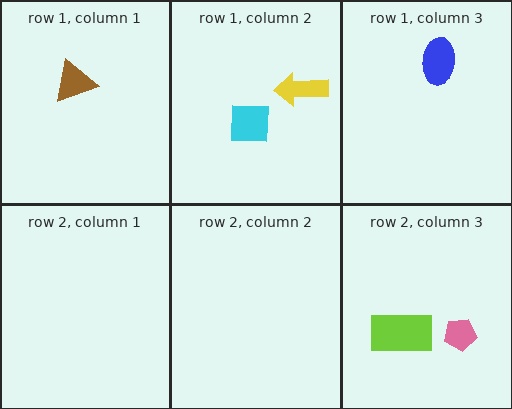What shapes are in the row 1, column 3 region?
The blue ellipse.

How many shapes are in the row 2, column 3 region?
2.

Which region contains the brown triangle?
The row 1, column 1 region.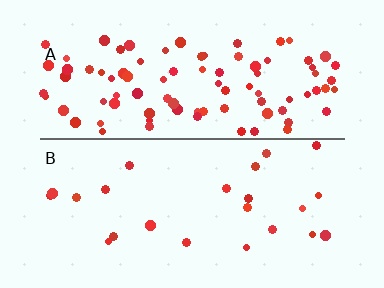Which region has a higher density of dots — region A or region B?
A (the top).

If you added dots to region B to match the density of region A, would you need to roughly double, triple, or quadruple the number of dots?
Approximately quadruple.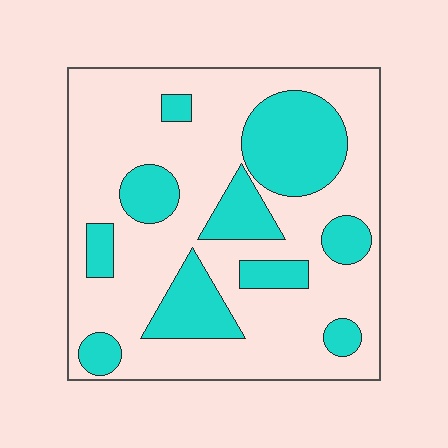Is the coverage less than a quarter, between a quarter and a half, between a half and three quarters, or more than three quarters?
Between a quarter and a half.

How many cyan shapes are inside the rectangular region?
10.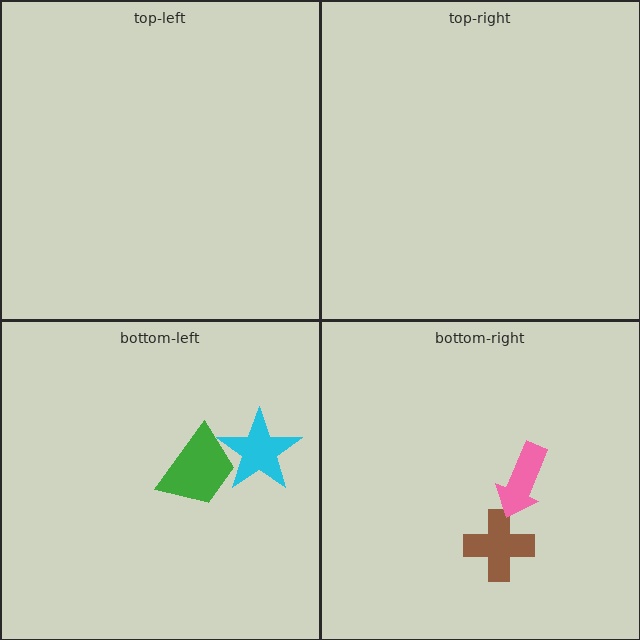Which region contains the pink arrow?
The bottom-right region.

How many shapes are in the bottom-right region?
2.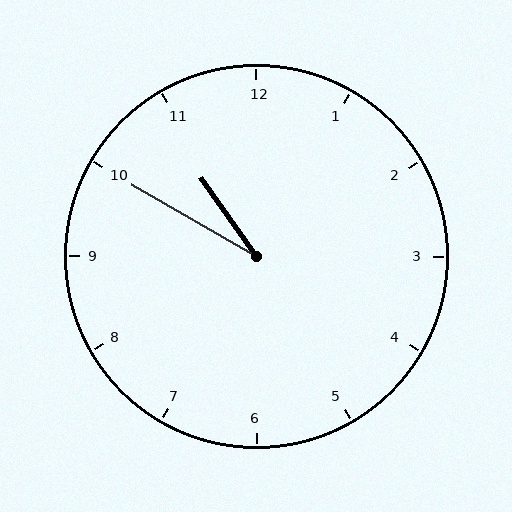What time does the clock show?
10:50.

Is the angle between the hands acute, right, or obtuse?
It is acute.